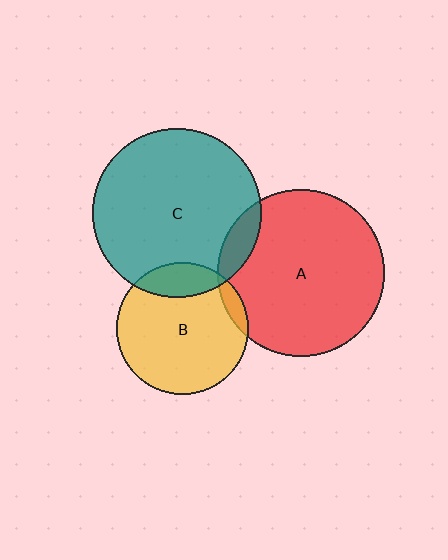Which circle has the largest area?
Circle C (teal).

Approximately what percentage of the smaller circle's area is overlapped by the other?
Approximately 15%.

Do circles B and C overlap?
Yes.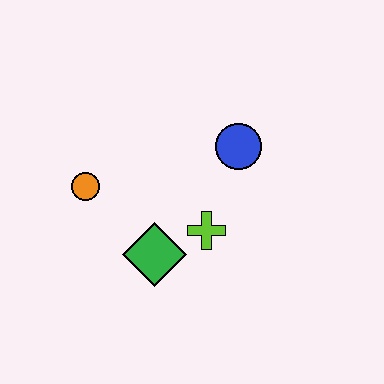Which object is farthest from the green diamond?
The blue circle is farthest from the green diamond.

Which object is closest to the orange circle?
The green diamond is closest to the orange circle.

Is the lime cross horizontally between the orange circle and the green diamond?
No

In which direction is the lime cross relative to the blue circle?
The lime cross is below the blue circle.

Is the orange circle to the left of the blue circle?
Yes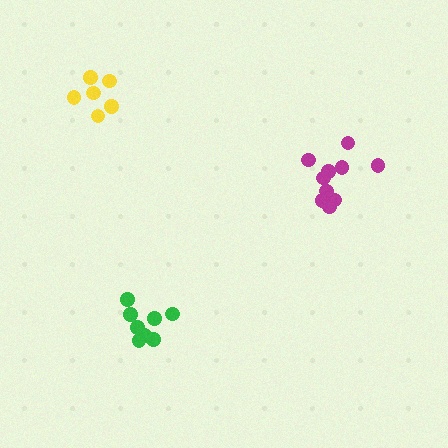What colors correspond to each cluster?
The clusters are colored: magenta, green, yellow.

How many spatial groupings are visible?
There are 3 spatial groupings.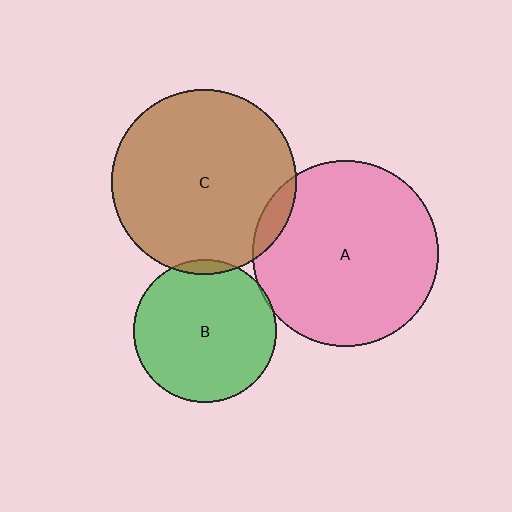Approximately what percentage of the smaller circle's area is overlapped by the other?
Approximately 5%.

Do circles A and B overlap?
Yes.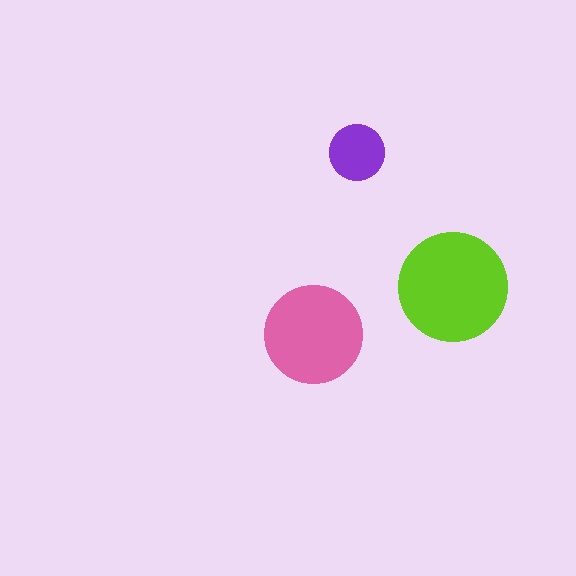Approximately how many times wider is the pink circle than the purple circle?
About 2 times wider.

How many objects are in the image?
There are 3 objects in the image.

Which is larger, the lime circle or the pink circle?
The lime one.